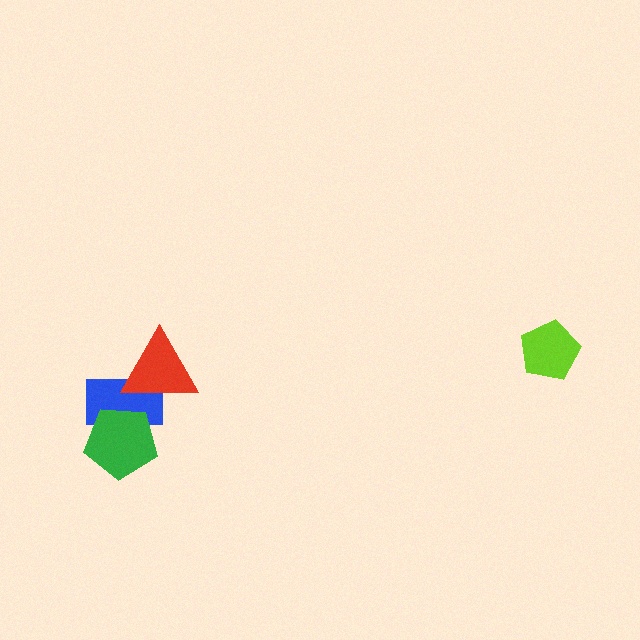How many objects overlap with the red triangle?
1 object overlaps with the red triangle.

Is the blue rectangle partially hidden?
Yes, it is partially covered by another shape.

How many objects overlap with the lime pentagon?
0 objects overlap with the lime pentagon.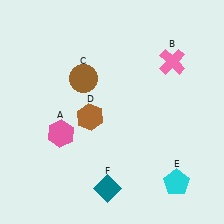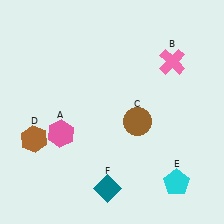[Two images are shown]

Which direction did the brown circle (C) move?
The brown circle (C) moved right.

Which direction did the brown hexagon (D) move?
The brown hexagon (D) moved left.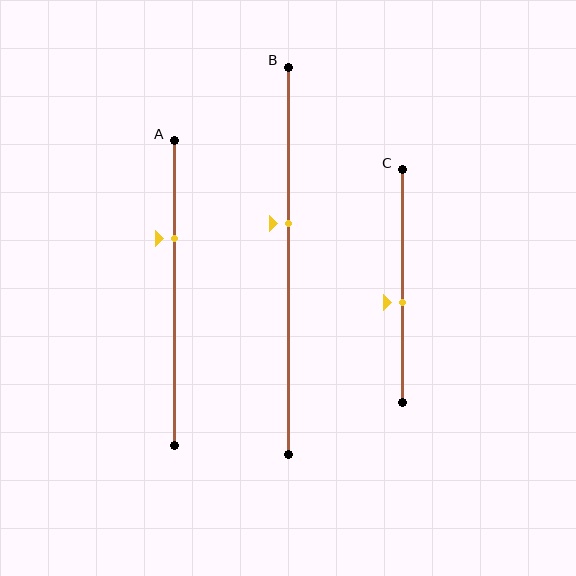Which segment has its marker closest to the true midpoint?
Segment C has its marker closest to the true midpoint.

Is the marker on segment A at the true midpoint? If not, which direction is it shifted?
No, the marker on segment A is shifted upward by about 18% of the segment length.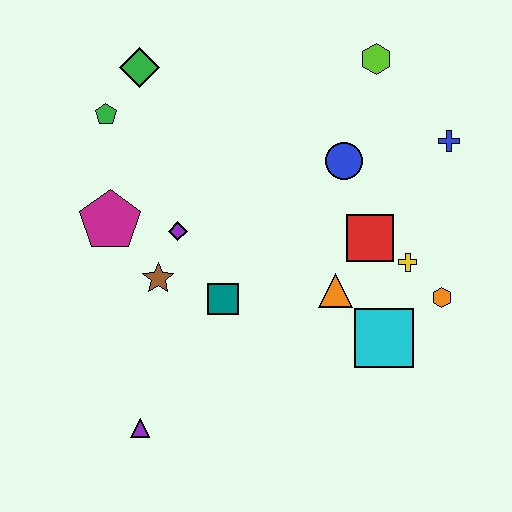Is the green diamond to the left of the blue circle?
Yes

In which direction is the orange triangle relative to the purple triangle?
The orange triangle is to the right of the purple triangle.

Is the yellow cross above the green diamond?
No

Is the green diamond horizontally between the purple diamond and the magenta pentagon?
Yes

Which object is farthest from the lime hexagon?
The purple triangle is farthest from the lime hexagon.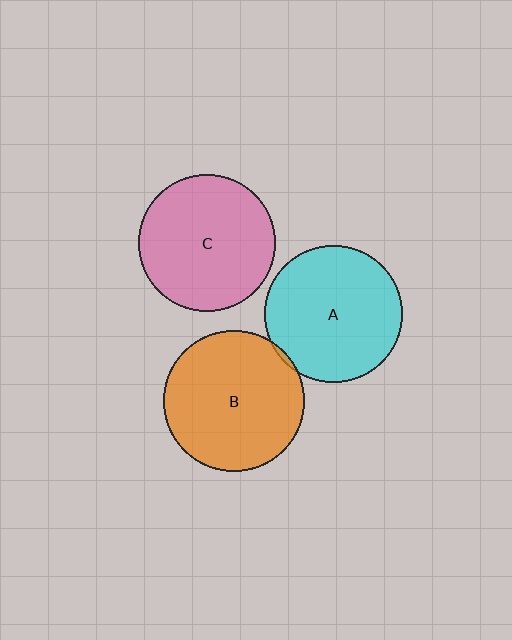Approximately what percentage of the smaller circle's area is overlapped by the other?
Approximately 5%.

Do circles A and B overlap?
Yes.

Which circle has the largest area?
Circle B (orange).